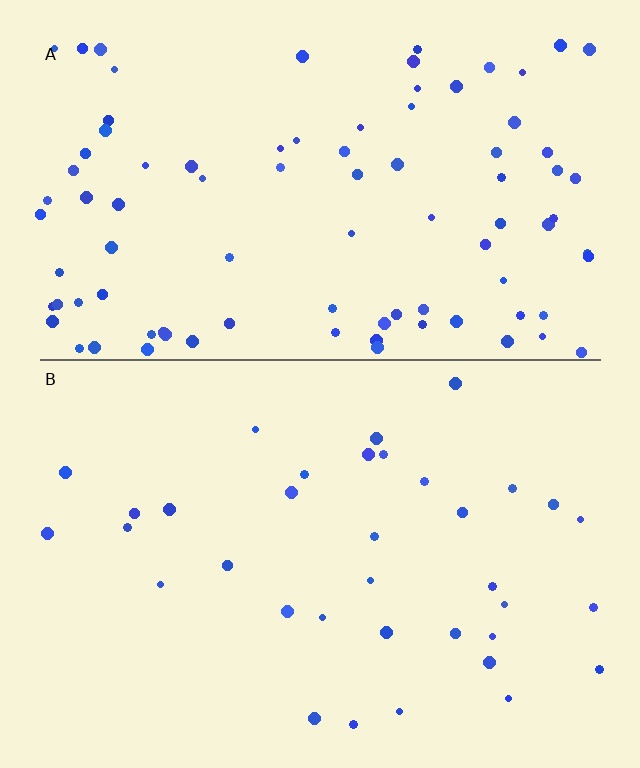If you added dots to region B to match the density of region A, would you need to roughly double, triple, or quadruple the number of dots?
Approximately triple.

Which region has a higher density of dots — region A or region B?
A (the top).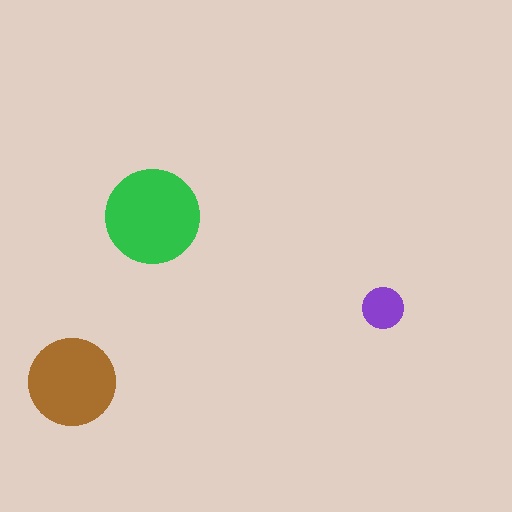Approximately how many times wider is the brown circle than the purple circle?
About 2 times wider.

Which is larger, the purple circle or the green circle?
The green one.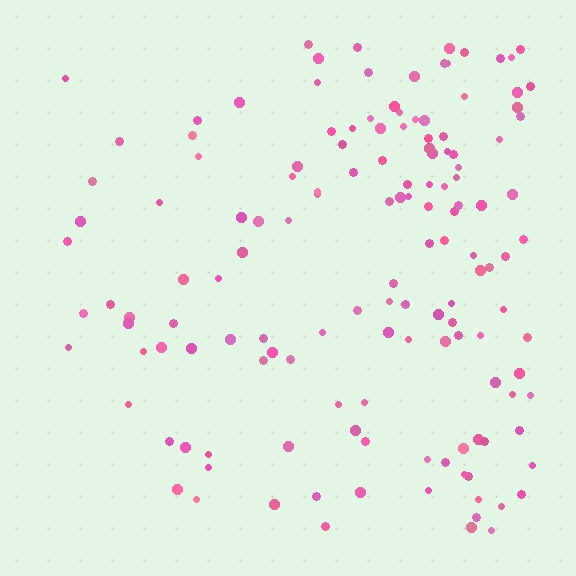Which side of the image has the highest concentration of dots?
The right.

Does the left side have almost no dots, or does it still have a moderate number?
Still a moderate number, just noticeably fewer than the right.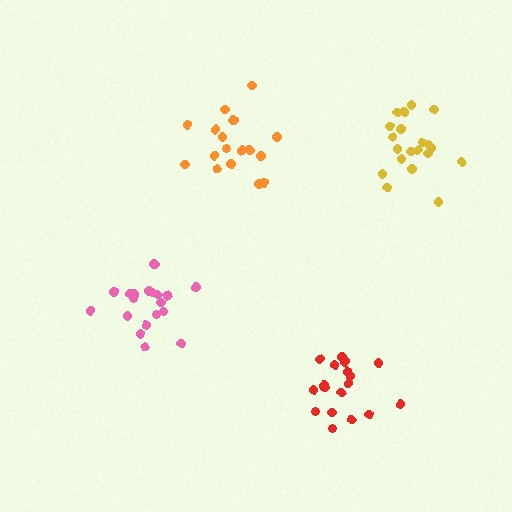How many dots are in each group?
Group 1: 20 dots, Group 2: 20 dots, Group 3: 19 dots, Group 4: 18 dots (77 total).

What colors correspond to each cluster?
The clusters are colored: pink, yellow, orange, red.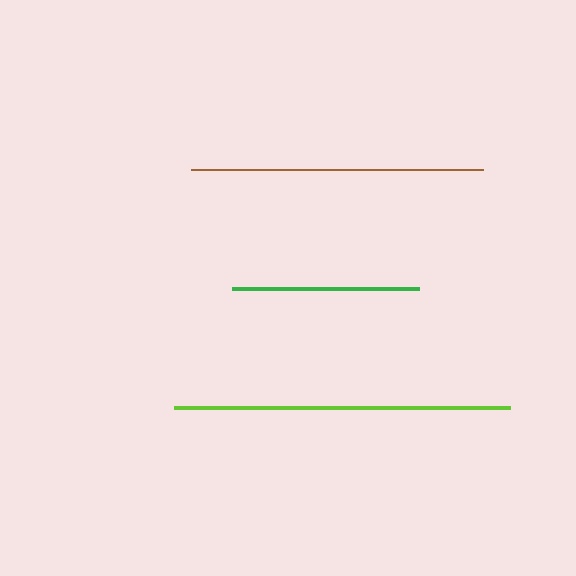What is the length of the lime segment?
The lime segment is approximately 337 pixels long.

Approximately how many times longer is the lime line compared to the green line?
The lime line is approximately 1.8 times the length of the green line.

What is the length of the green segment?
The green segment is approximately 187 pixels long.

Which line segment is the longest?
The lime line is the longest at approximately 337 pixels.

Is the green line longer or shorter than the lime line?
The lime line is longer than the green line.